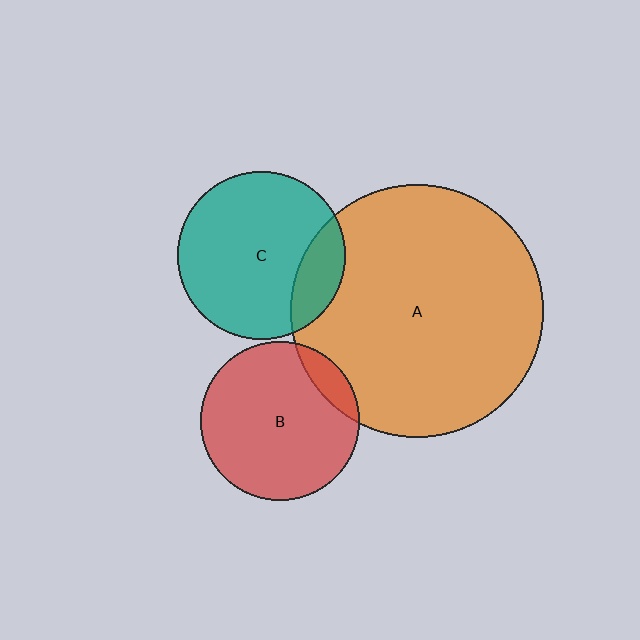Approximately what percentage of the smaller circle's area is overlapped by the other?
Approximately 10%.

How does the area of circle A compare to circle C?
Approximately 2.3 times.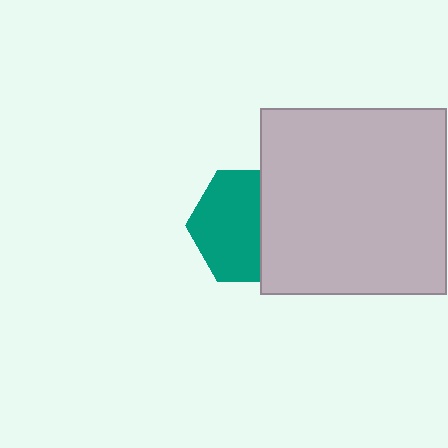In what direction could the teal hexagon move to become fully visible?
The teal hexagon could move left. That would shift it out from behind the light gray square entirely.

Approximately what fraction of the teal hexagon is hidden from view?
Roughly 39% of the teal hexagon is hidden behind the light gray square.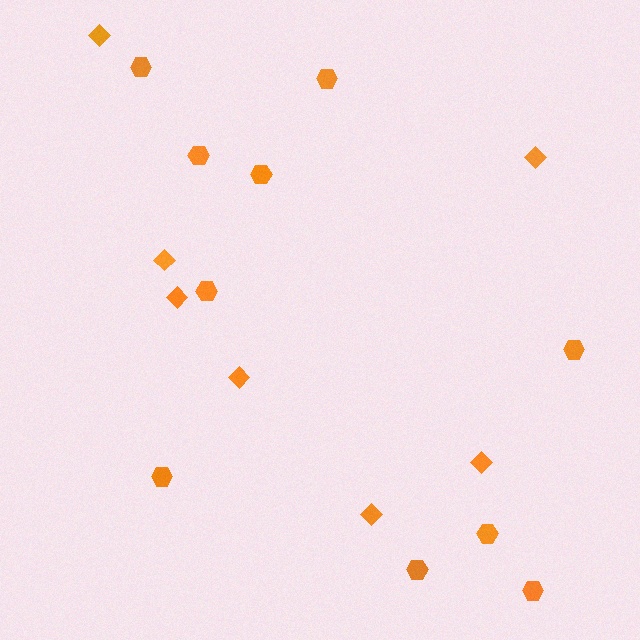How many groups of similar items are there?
There are 2 groups: one group of hexagons (10) and one group of diamonds (7).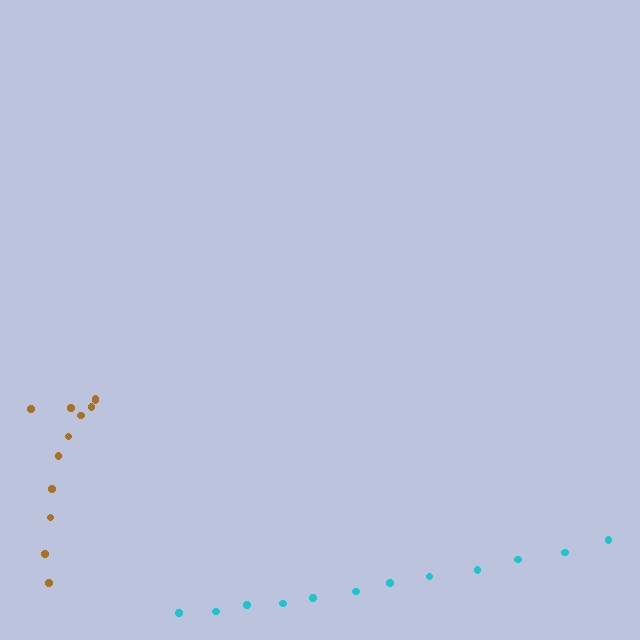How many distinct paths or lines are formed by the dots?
There are 2 distinct paths.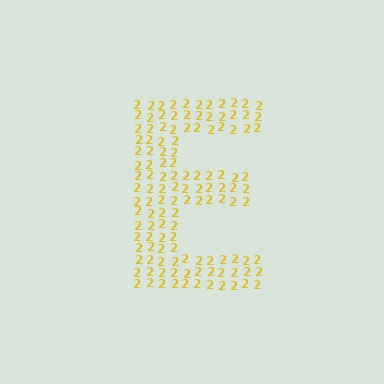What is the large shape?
The large shape is the letter E.